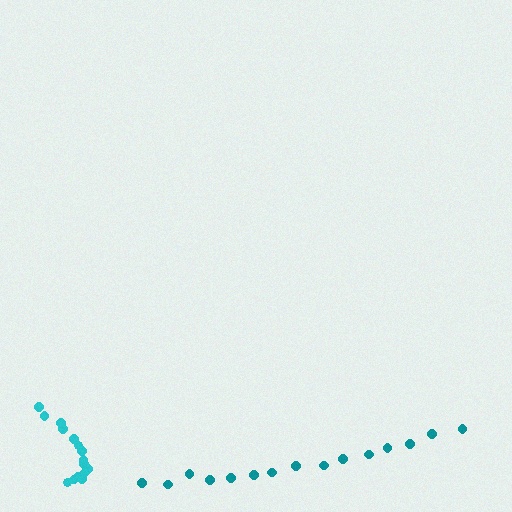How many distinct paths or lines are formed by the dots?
There are 2 distinct paths.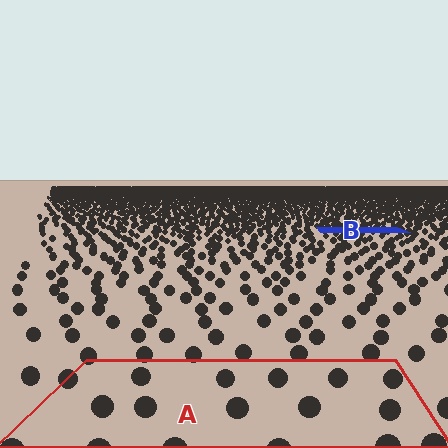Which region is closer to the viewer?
Region A is closer. The texture elements there are larger and more spread out.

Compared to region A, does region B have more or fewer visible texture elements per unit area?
Region B has more texture elements per unit area — they are packed more densely because it is farther away.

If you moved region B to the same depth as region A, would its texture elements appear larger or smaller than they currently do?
They would appear larger. At a closer depth, the same texture elements are projected at a bigger on-screen size.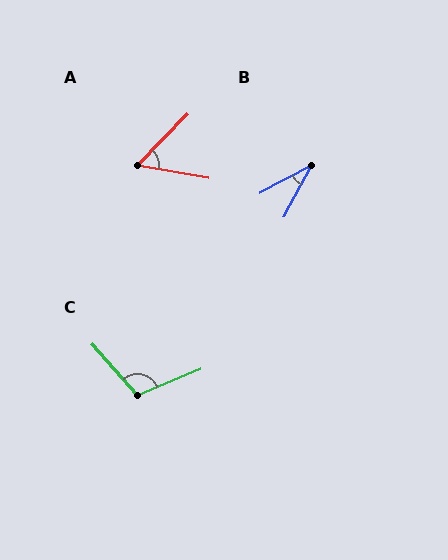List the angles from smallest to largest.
B (34°), A (56°), C (109°).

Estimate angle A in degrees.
Approximately 56 degrees.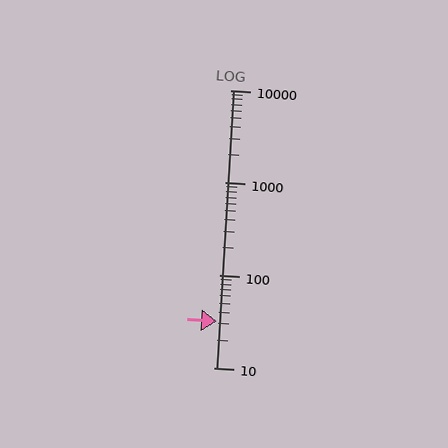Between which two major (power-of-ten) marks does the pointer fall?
The pointer is between 10 and 100.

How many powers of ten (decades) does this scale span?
The scale spans 3 decades, from 10 to 10000.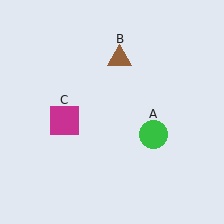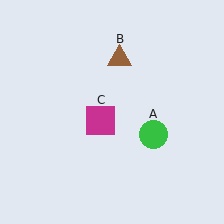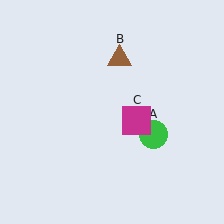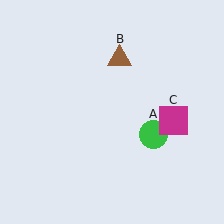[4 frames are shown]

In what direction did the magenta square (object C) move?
The magenta square (object C) moved right.